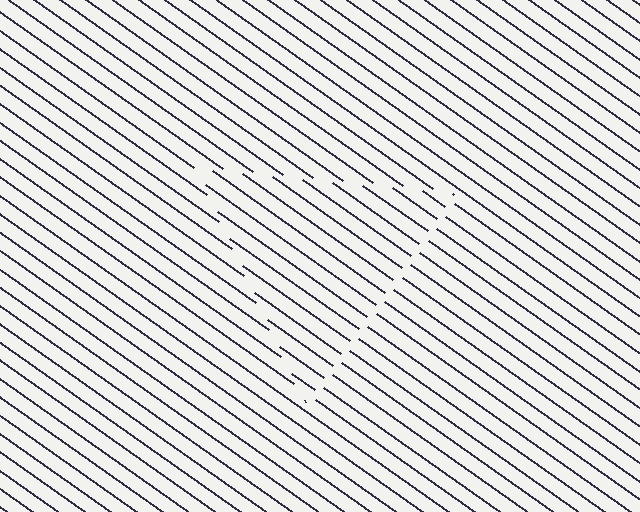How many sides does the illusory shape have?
3 sides — the line-ends trace a triangle.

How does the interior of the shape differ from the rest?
The interior of the shape contains the same grating, shifted by half a period — the contour is defined by the phase discontinuity where line-ends from the inner and outer gratings abut.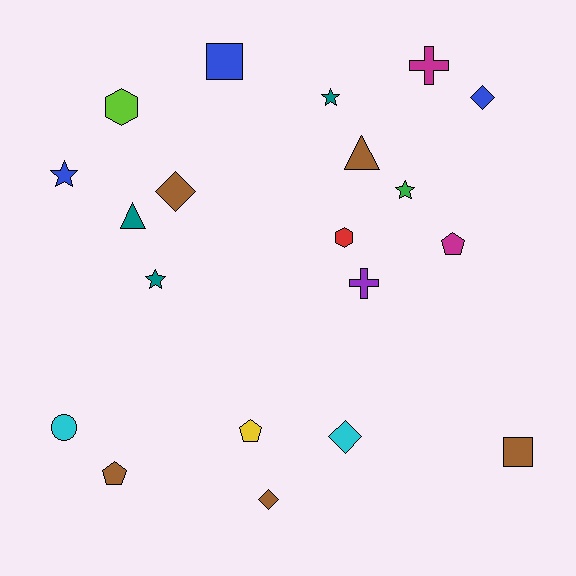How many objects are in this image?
There are 20 objects.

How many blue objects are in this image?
There are 3 blue objects.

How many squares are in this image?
There are 2 squares.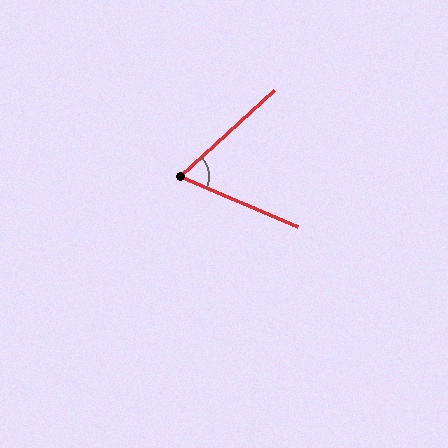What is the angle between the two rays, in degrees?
Approximately 65 degrees.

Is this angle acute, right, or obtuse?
It is acute.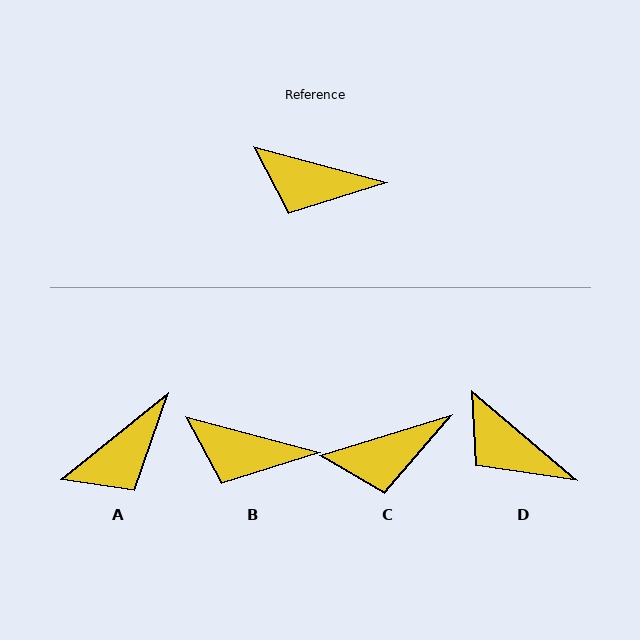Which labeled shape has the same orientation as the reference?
B.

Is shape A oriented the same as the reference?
No, it is off by about 54 degrees.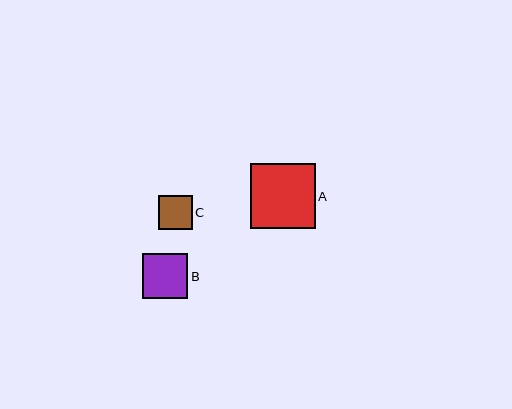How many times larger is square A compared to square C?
Square A is approximately 2.0 times the size of square C.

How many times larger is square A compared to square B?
Square A is approximately 1.5 times the size of square B.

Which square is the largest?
Square A is the largest with a size of approximately 65 pixels.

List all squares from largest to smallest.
From largest to smallest: A, B, C.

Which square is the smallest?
Square C is the smallest with a size of approximately 33 pixels.